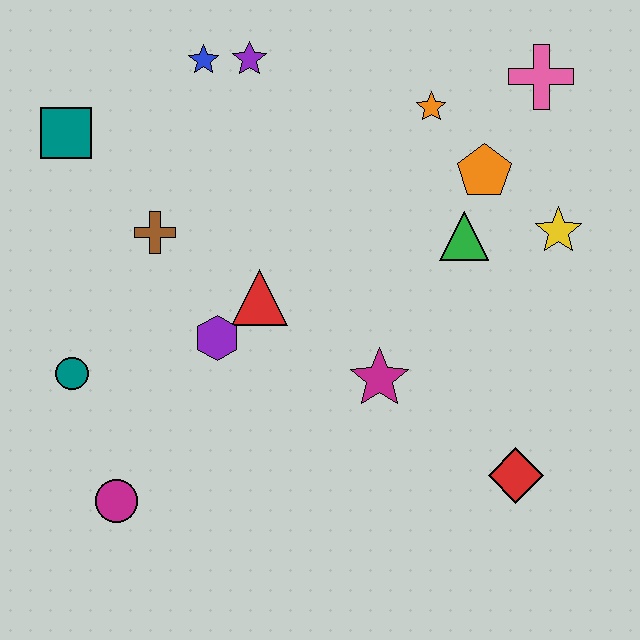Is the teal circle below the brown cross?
Yes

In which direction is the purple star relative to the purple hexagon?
The purple star is above the purple hexagon.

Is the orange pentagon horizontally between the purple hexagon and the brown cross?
No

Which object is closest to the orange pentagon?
The green triangle is closest to the orange pentagon.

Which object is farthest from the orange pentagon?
The magenta circle is farthest from the orange pentagon.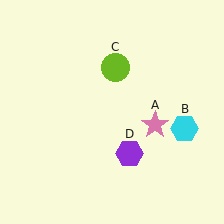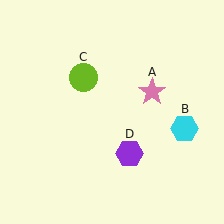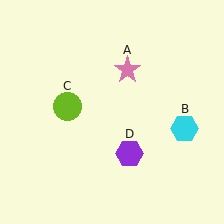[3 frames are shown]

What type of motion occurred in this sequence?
The pink star (object A), lime circle (object C) rotated counterclockwise around the center of the scene.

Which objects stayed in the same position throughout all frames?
Cyan hexagon (object B) and purple hexagon (object D) remained stationary.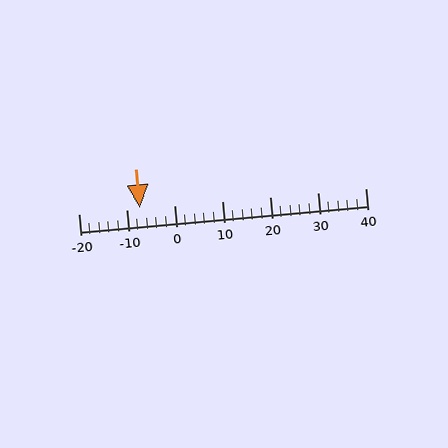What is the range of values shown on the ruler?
The ruler shows values from -20 to 40.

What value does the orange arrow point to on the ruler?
The orange arrow points to approximately -7.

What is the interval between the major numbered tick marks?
The major tick marks are spaced 10 units apart.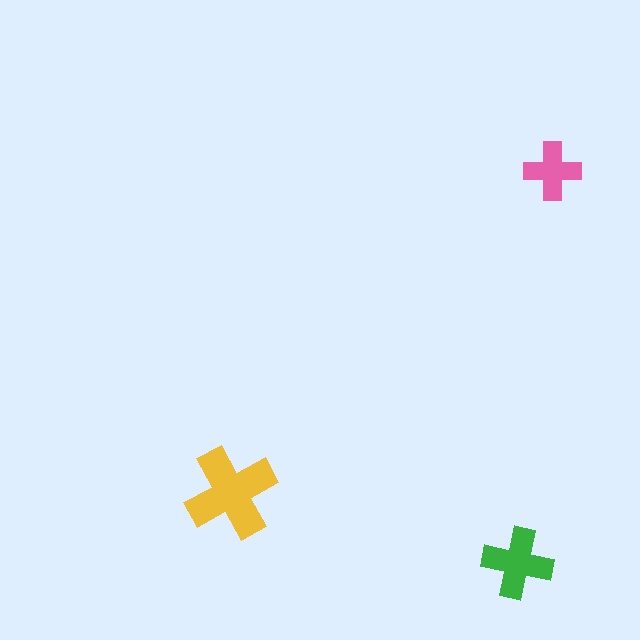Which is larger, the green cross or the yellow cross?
The yellow one.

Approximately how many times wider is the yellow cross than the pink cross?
About 1.5 times wider.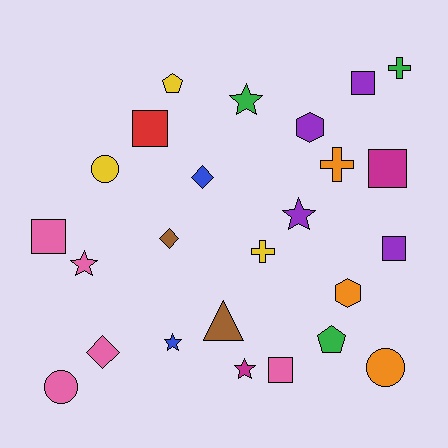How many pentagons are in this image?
There are 2 pentagons.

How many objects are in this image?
There are 25 objects.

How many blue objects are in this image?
There are 2 blue objects.